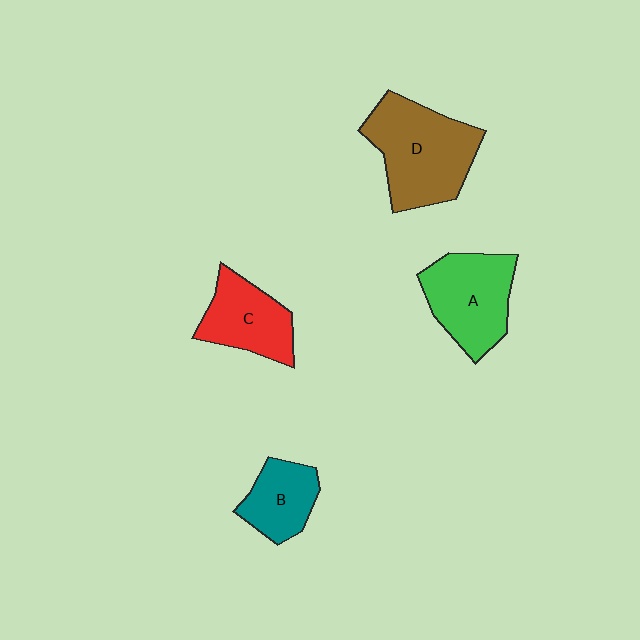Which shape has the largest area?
Shape D (brown).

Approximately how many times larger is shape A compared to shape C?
Approximately 1.3 times.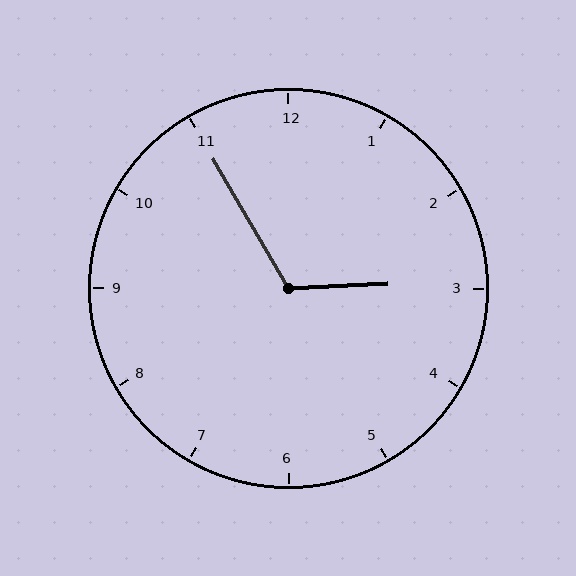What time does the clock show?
2:55.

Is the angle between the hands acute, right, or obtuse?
It is obtuse.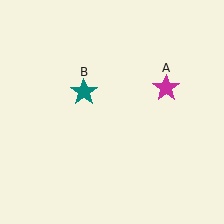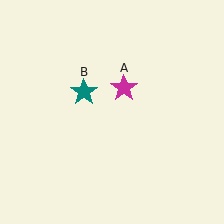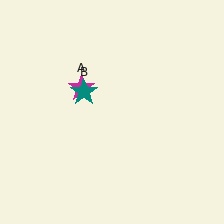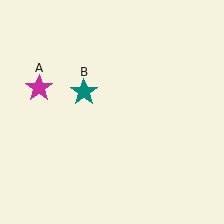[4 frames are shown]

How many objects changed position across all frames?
1 object changed position: magenta star (object A).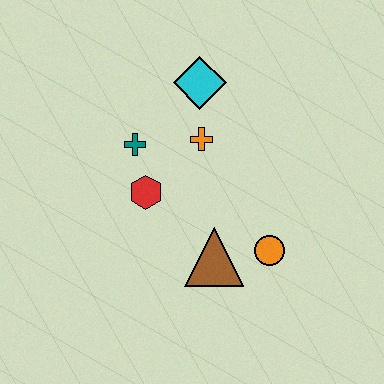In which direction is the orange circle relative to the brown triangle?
The orange circle is to the right of the brown triangle.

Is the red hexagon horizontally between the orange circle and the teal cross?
Yes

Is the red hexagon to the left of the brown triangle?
Yes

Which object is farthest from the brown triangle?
The cyan diamond is farthest from the brown triangle.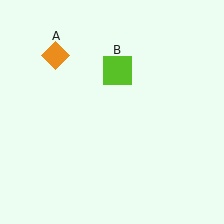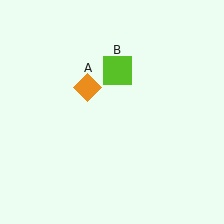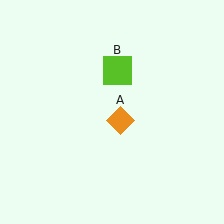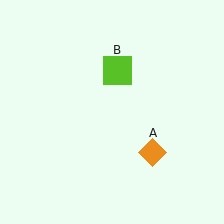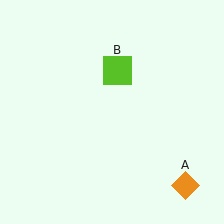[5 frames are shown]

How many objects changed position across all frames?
1 object changed position: orange diamond (object A).